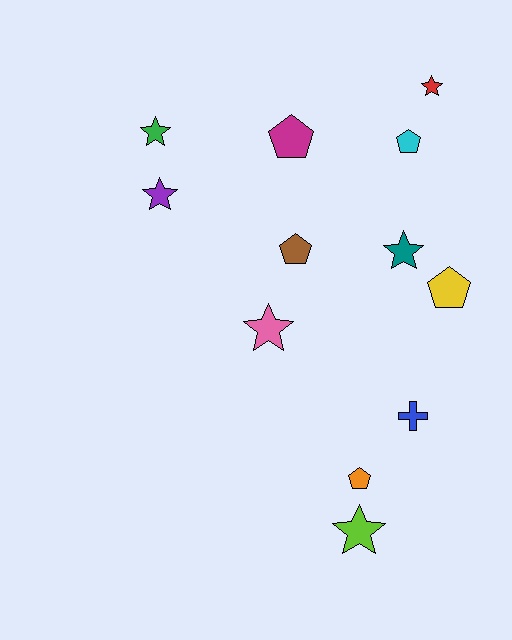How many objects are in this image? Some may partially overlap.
There are 12 objects.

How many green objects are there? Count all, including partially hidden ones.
There is 1 green object.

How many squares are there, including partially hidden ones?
There are no squares.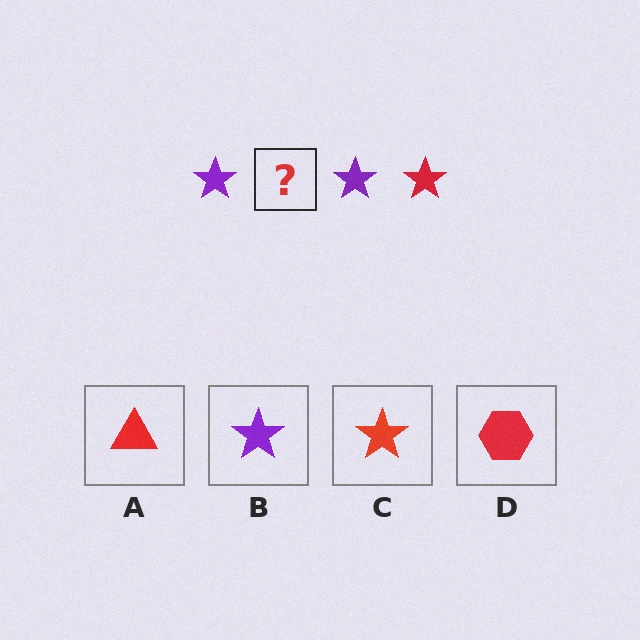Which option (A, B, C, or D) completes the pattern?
C.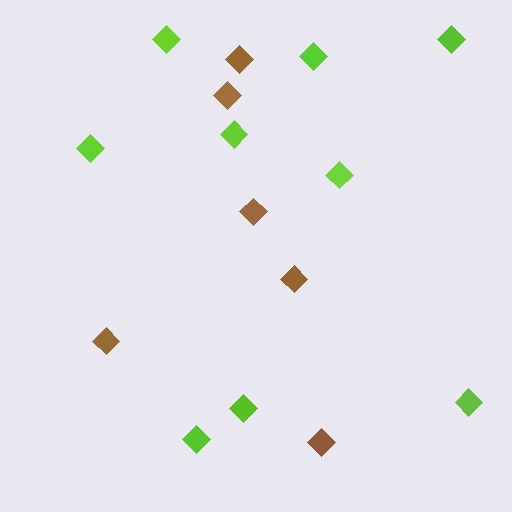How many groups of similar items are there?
There are 2 groups: one group of brown diamonds (6) and one group of lime diamonds (9).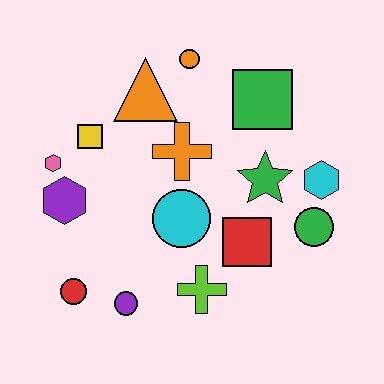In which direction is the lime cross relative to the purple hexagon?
The lime cross is to the right of the purple hexagon.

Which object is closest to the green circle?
The cyan hexagon is closest to the green circle.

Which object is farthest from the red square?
The pink hexagon is farthest from the red square.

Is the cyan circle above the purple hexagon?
No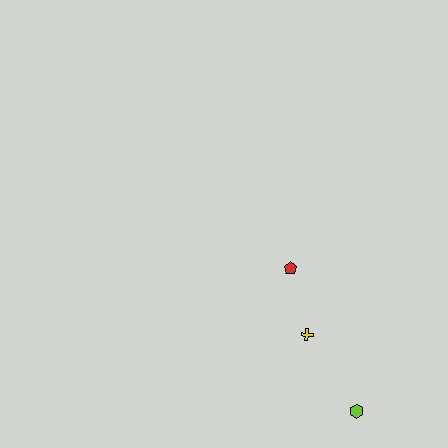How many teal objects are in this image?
There are no teal objects.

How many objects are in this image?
There are 3 objects.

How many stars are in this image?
There are no stars.